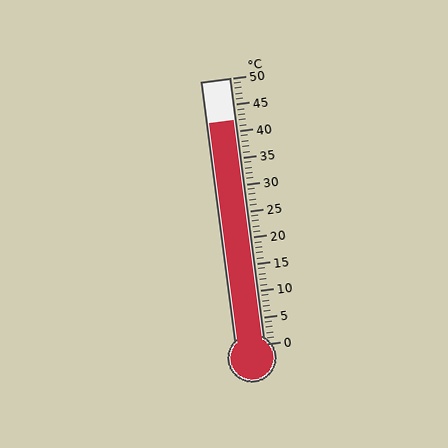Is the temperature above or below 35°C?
The temperature is above 35°C.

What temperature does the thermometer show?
The thermometer shows approximately 42°C.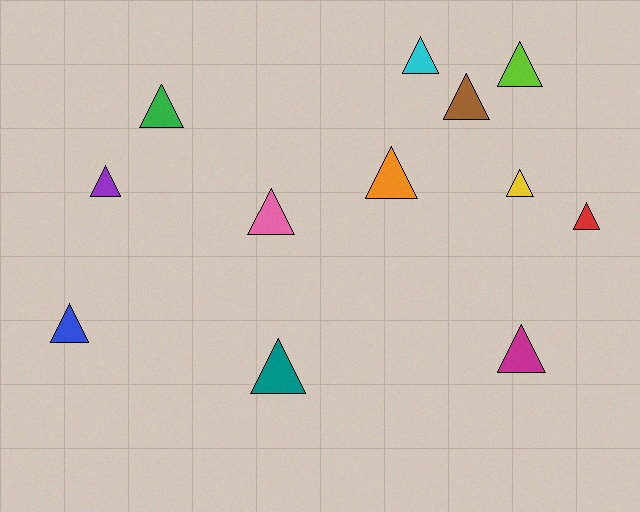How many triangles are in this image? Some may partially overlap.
There are 12 triangles.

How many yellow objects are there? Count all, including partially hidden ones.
There is 1 yellow object.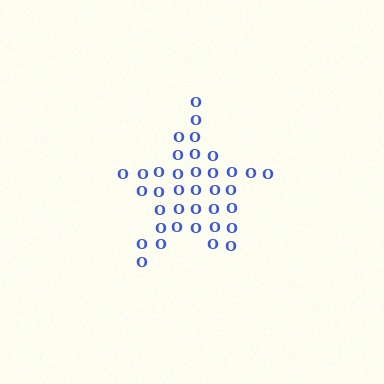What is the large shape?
The large shape is a star.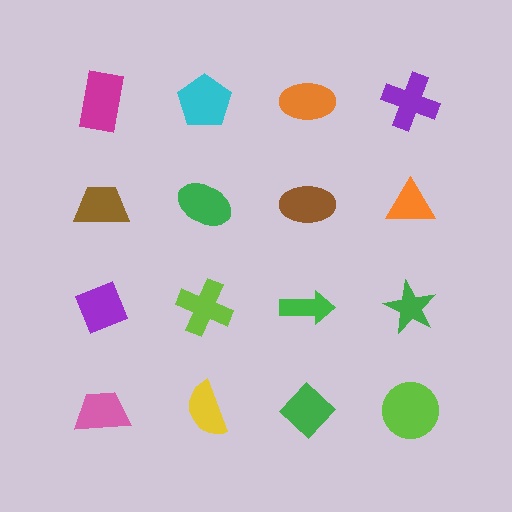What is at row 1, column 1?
A magenta rectangle.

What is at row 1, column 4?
A purple cross.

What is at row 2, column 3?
A brown ellipse.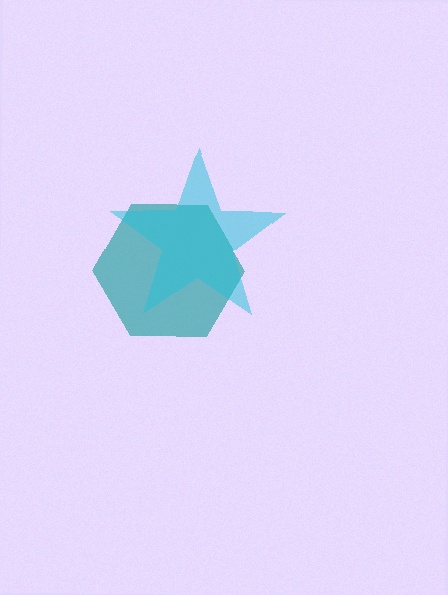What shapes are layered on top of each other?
The layered shapes are: a teal hexagon, a cyan star.